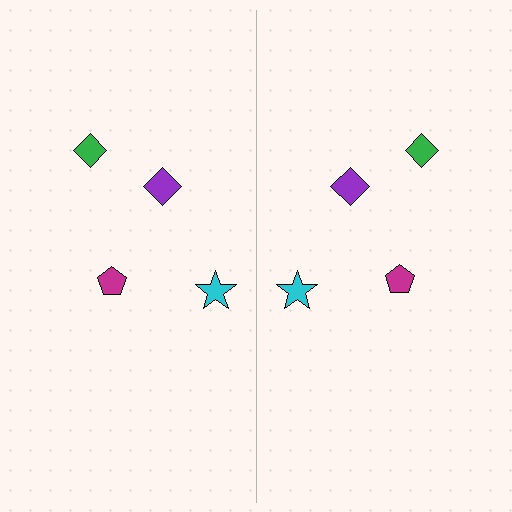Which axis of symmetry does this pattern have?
The pattern has a vertical axis of symmetry running through the center of the image.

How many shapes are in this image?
There are 8 shapes in this image.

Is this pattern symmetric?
Yes, this pattern has bilateral (reflection) symmetry.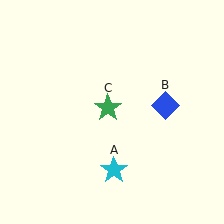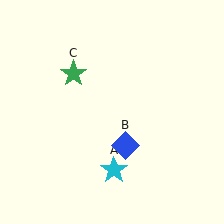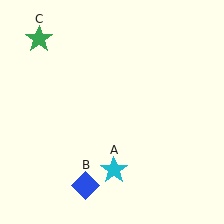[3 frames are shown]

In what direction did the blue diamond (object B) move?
The blue diamond (object B) moved down and to the left.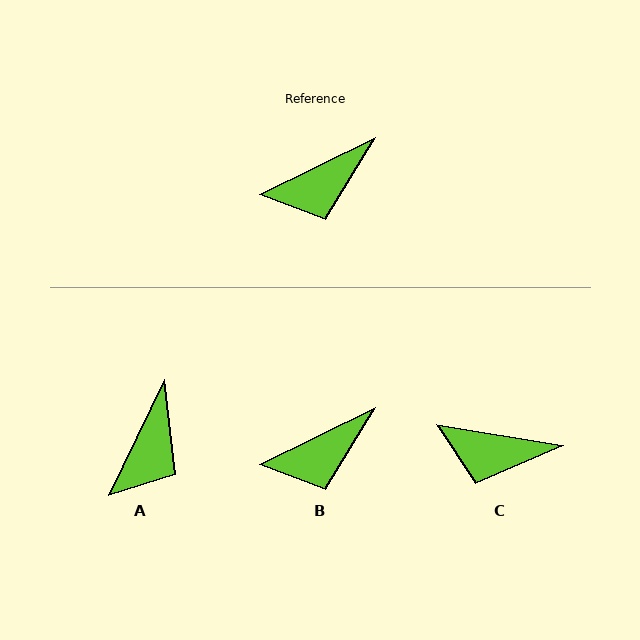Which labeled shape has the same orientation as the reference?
B.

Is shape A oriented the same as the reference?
No, it is off by about 39 degrees.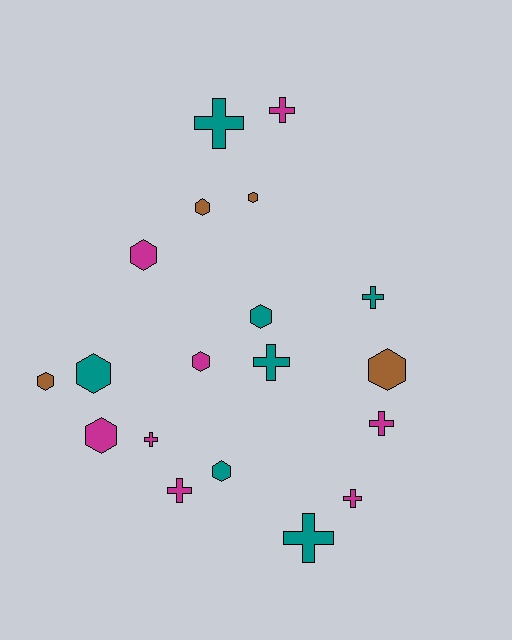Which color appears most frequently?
Magenta, with 8 objects.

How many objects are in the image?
There are 19 objects.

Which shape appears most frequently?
Hexagon, with 10 objects.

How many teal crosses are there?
There are 4 teal crosses.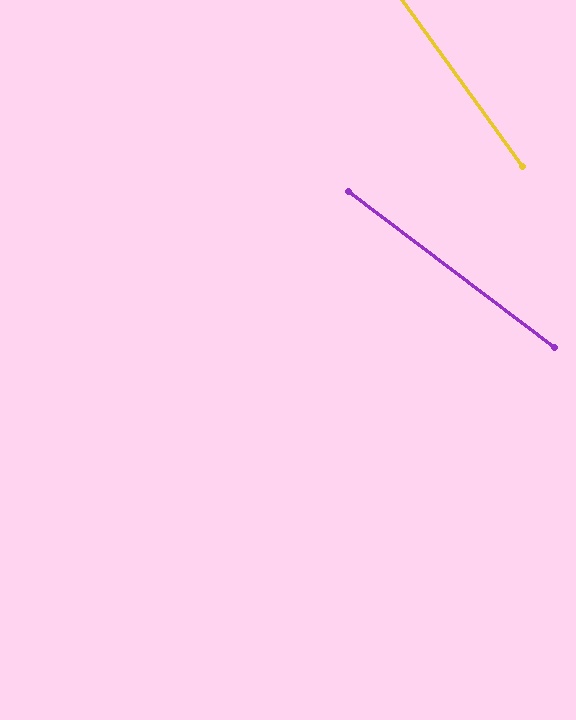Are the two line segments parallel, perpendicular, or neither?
Neither parallel nor perpendicular — they differ by about 17°.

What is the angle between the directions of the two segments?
Approximately 17 degrees.